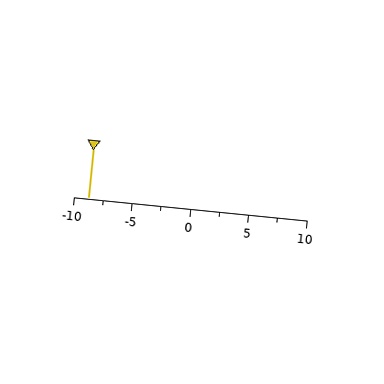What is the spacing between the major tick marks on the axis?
The major ticks are spaced 5 apart.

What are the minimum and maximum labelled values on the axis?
The axis runs from -10 to 10.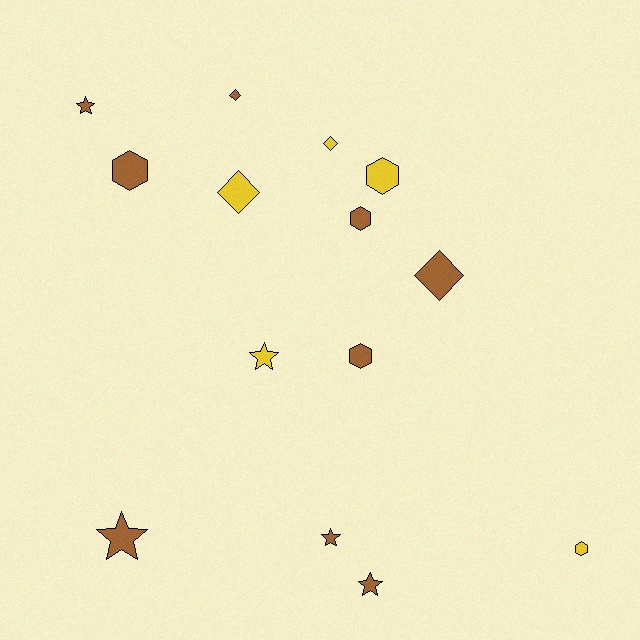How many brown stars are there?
There are 4 brown stars.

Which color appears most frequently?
Brown, with 9 objects.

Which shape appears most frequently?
Star, with 5 objects.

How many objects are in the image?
There are 14 objects.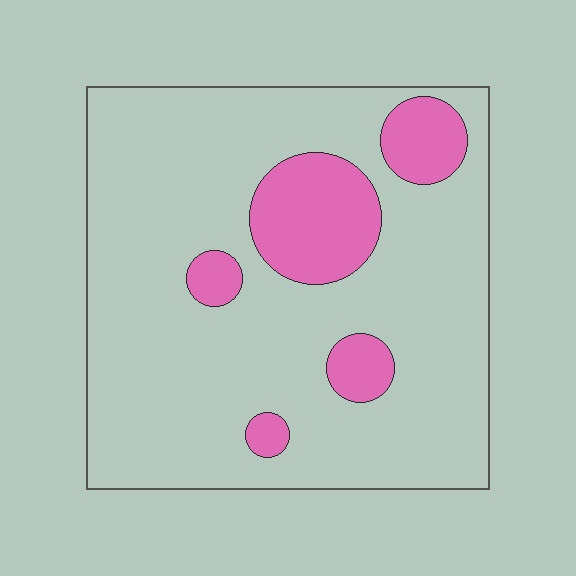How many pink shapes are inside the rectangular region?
5.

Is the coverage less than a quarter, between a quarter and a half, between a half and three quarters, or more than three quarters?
Less than a quarter.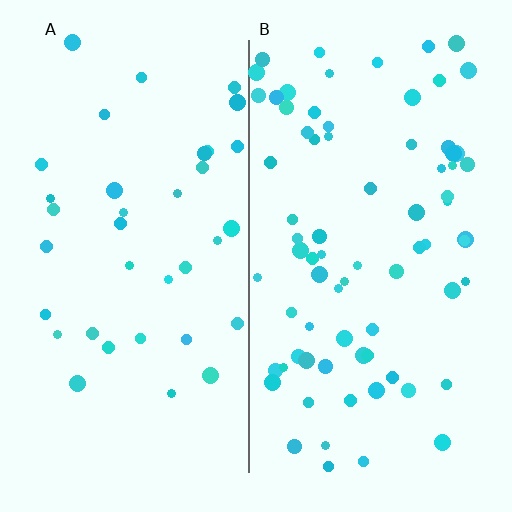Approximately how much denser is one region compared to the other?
Approximately 2.1× — region B over region A.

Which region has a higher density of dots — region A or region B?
B (the right).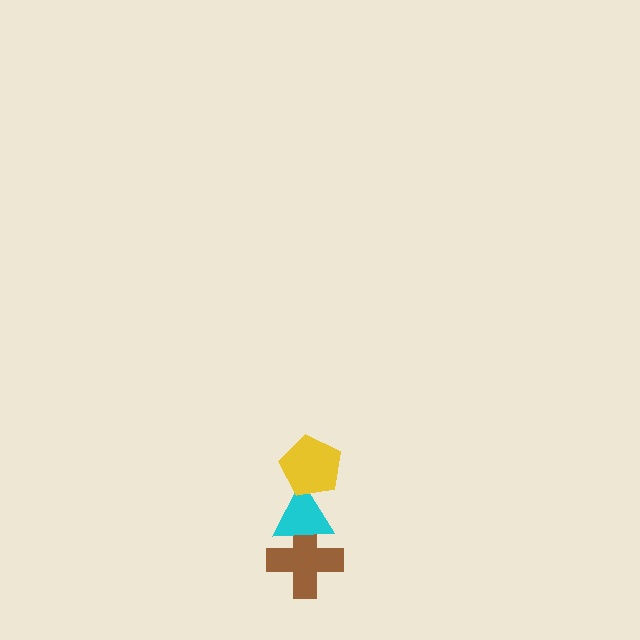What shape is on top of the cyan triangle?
The yellow pentagon is on top of the cyan triangle.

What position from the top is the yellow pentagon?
The yellow pentagon is 1st from the top.